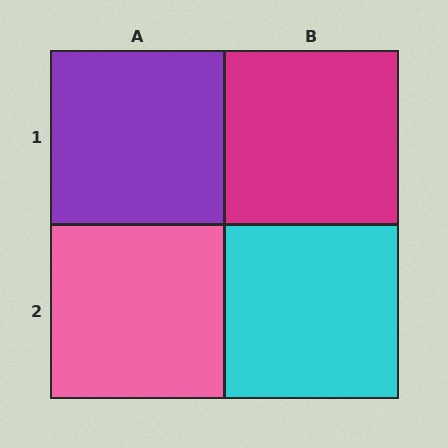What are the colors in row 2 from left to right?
Pink, cyan.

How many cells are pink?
1 cell is pink.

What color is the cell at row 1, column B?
Magenta.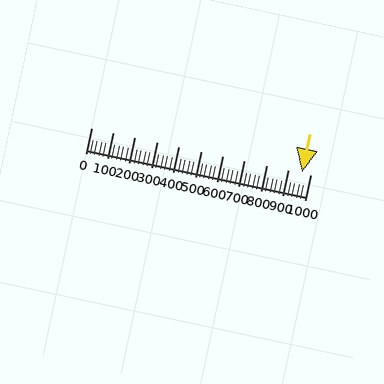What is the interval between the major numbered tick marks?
The major tick marks are spaced 100 units apart.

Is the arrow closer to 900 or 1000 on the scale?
The arrow is closer to 1000.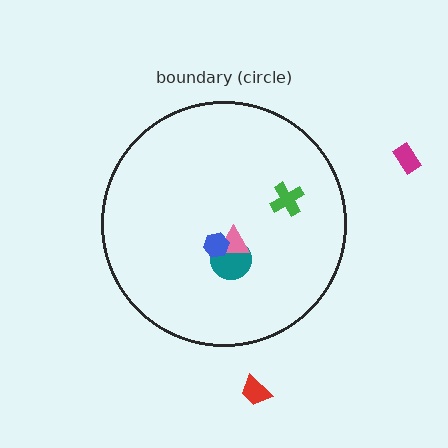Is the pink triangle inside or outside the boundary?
Inside.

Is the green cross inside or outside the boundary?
Inside.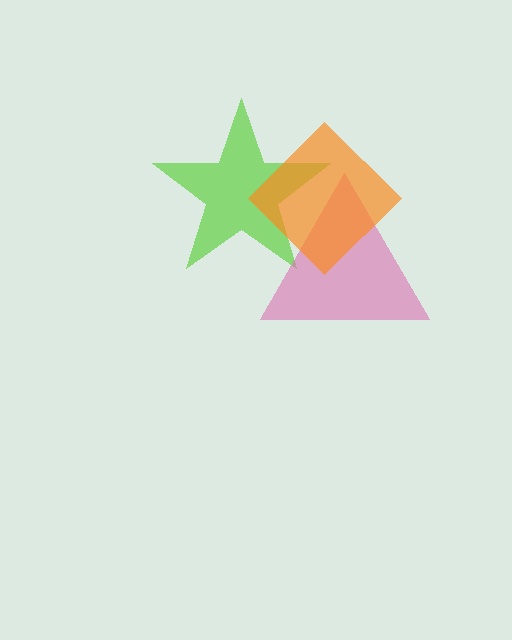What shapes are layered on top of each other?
The layered shapes are: a lime star, a pink triangle, an orange diamond.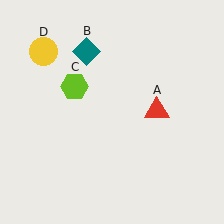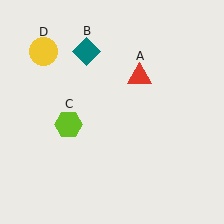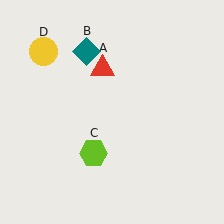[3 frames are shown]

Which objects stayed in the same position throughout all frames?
Teal diamond (object B) and yellow circle (object D) remained stationary.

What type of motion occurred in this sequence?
The red triangle (object A), lime hexagon (object C) rotated counterclockwise around the center of the scene.